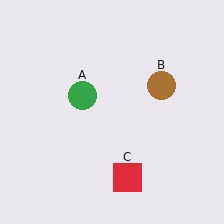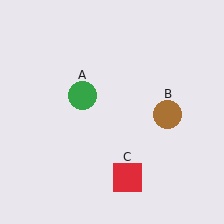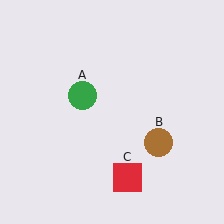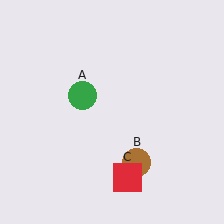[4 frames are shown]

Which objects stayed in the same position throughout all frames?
Green circle (object A) and red square (object C) remained stationary.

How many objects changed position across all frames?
1 object changed position: brown circle (object B).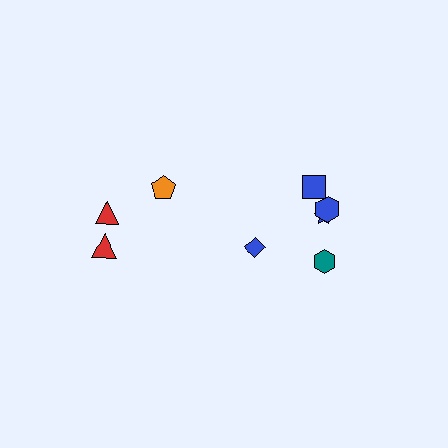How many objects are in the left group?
There are 3 objects.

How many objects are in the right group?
There are 5 objects.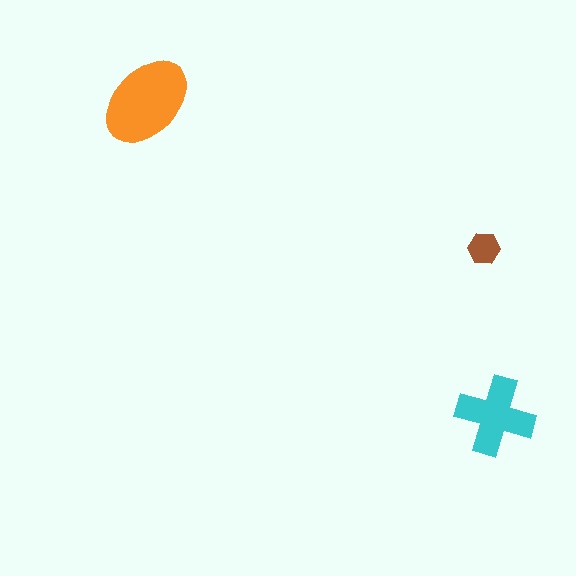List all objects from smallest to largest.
The brown hexagon, the cyan cross, the orange ellipse.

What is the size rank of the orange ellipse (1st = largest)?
1st.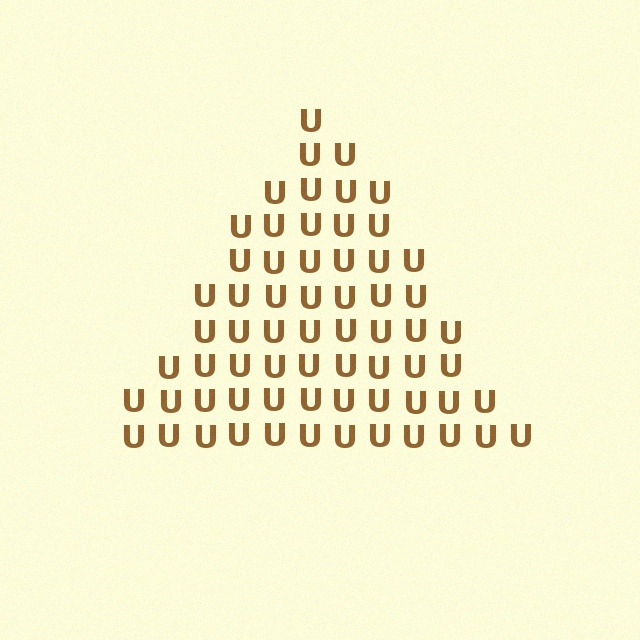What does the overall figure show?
The overall figure shows a triangle.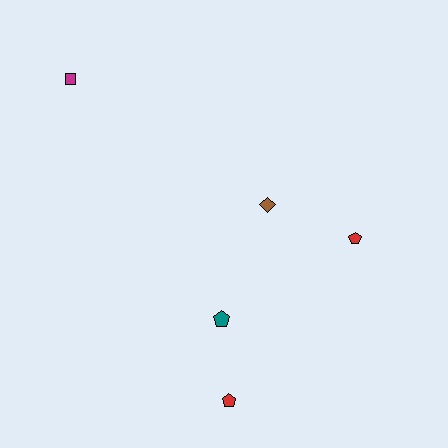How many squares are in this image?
There is 1 square.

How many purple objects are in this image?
There are no purple objects.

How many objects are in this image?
There are 5 objects.